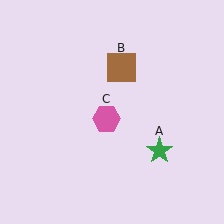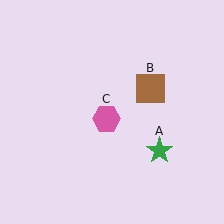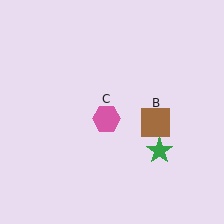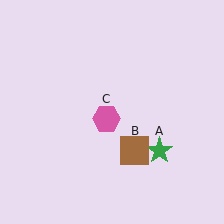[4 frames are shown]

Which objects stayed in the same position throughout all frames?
Green star (object A) and pink hexagon (object C) remained stationary.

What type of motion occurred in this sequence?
The brown square (object B) rotated clockwise around the center of the scene.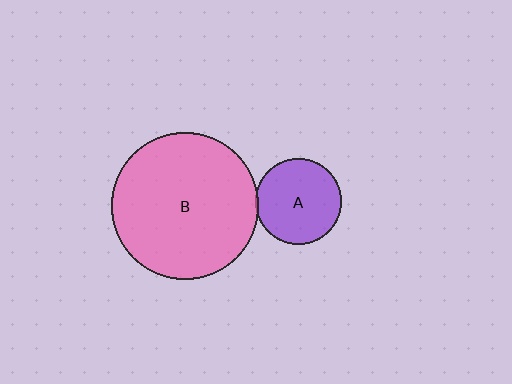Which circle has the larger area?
Circle B (pink).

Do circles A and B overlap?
Yes.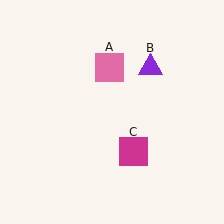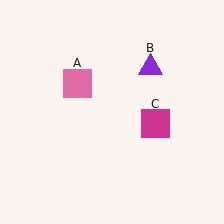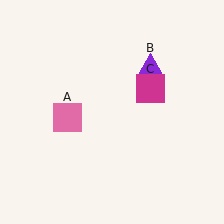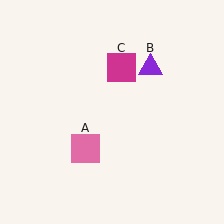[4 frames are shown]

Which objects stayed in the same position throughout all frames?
Purple triangle (object B) remained stationary.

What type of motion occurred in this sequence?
The pink square (object A), magenta square (object C) rotated counterclockwise around the center of the scene.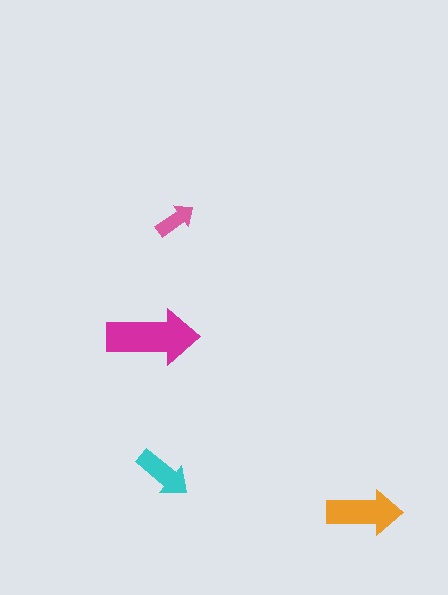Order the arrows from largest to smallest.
the magenta one, the orange one, the cyan one, the pink one.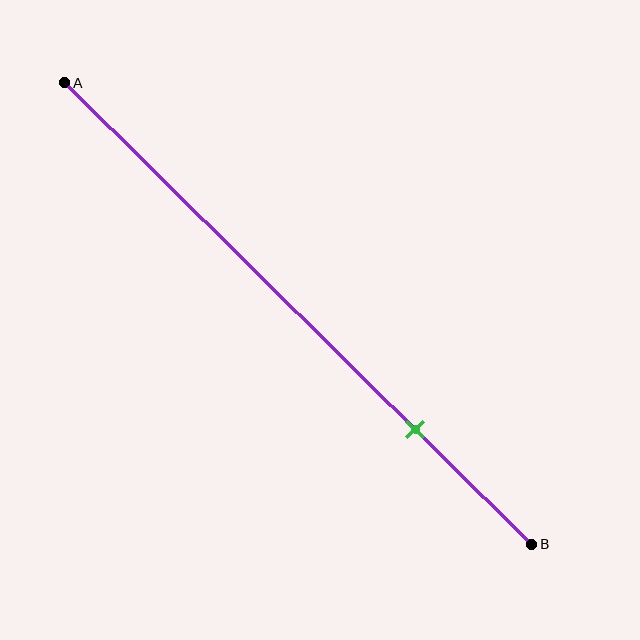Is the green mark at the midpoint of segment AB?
No, the mark is at about 75% from A, not at the 50% midpoint.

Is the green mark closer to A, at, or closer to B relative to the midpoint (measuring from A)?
The green mark is closer to point B than the midpoint of segment AB.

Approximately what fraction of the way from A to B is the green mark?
The green mark is approximately 75% of the way from A to B.